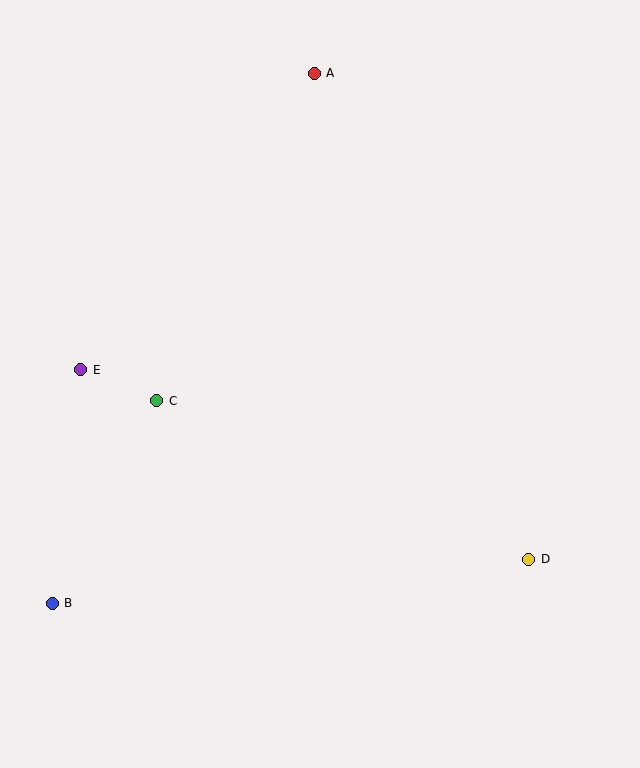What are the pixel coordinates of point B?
Point B is at (52, 603).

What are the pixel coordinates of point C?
Point C is at (157, 401).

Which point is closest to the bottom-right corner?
Point D is closest to the bottom-right corner.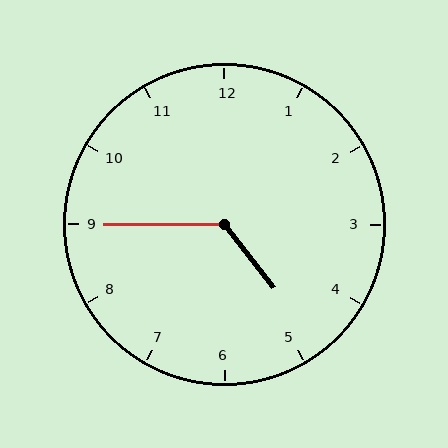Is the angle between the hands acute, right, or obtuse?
It is obtuse.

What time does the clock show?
4:45.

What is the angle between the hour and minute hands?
Approximately 128 degrees.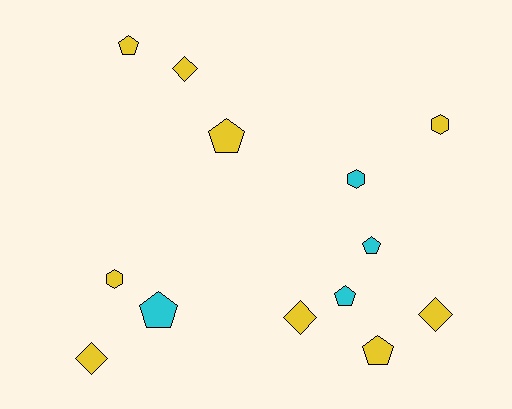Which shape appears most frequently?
Pentagon, with 6 objects.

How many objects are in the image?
There are 13 objects.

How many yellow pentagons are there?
There are 3 yellow pentagons.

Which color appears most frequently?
Yellow, with 9 objects.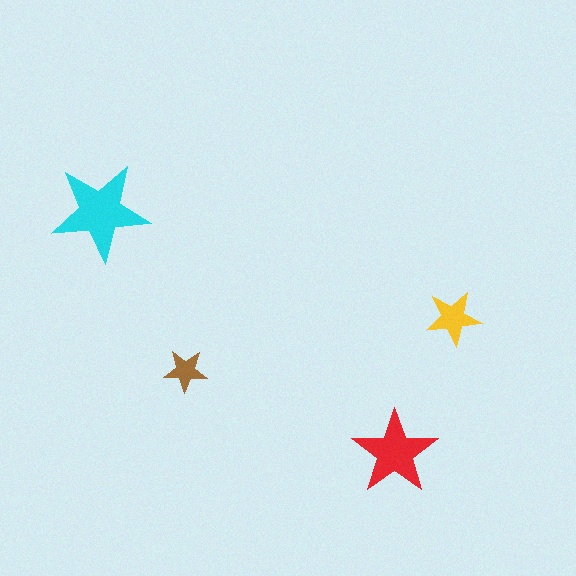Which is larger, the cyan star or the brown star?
The cyan one.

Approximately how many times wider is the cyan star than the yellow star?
About 2 times wider.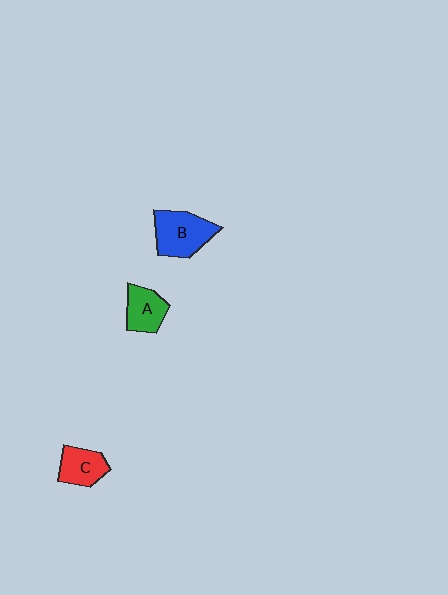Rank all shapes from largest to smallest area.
From largest to smallest: B (blue), A (green), C (red).